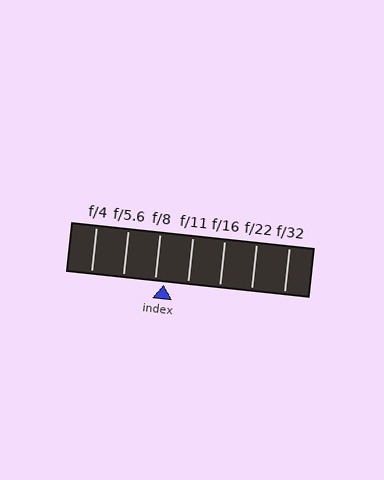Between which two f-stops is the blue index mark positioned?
The index mark is between f/8 and f/11.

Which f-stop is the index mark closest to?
The index mark is closest to f/8.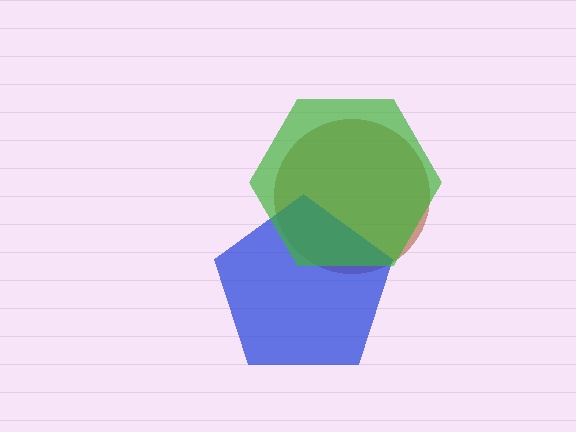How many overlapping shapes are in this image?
There are 3 overlapping shapes in the image.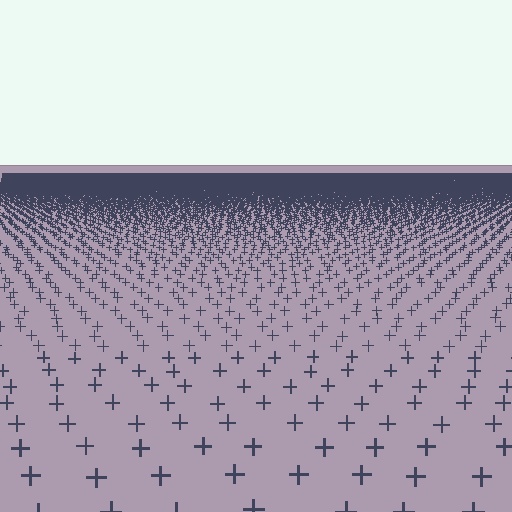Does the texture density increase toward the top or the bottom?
Density increases toward the top.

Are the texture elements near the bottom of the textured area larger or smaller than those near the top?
Larger. Near the bottom, elements are closer to the viewer and appear at a bigger on-screen size.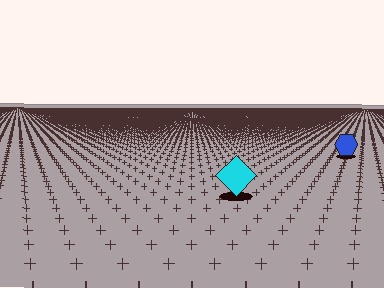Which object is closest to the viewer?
The cyan diamond is closest. The texture marks near it are larger and more spread out.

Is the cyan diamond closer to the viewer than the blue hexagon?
Yes. The cyan diamond is closer — you can tell from the texture gradient: the ground texture is coarser near it.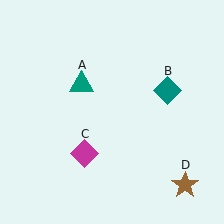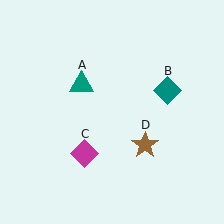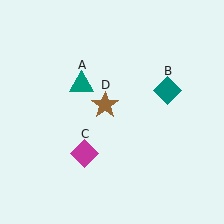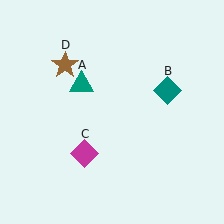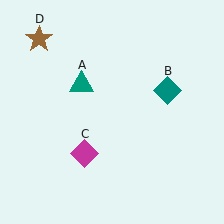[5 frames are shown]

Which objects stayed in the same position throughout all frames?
Teal triangle (object A) and teal diamond (object B) and magenta diamond (object C) remained stationary.